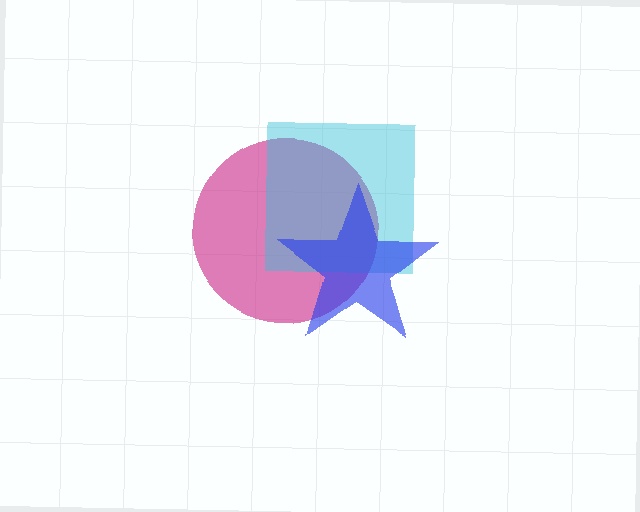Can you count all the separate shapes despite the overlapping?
Yes, there are 3 separate shapes.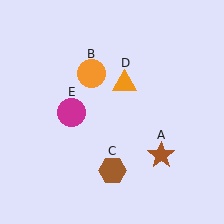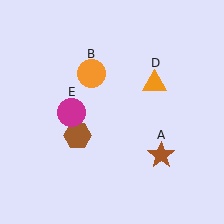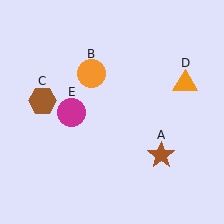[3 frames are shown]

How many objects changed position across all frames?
2 objects changed position: brown hexagon (object C), orange triangle (object D).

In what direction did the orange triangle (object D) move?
The orange triangle (object D) moved right.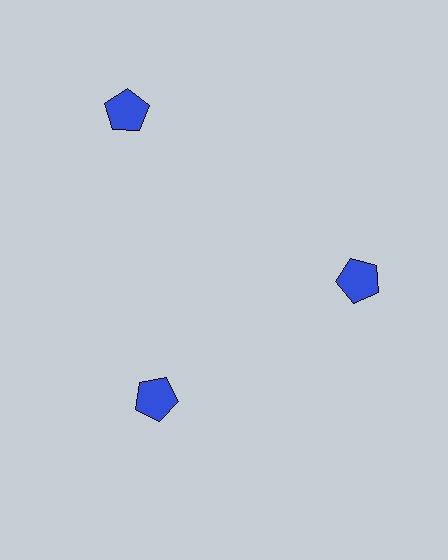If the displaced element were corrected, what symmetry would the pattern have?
It would have 3-fold rotational symmetry — the pattern would map onto itself every 120 degrees.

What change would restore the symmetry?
The symmetry would be restored by moving it inward, back onto the ring so that all 3 pentagons sit at equal angles and equal distance from the center.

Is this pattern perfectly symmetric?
No. The 3 blue pentagons are arranged in a ring, but one element near the 11 o'clock position is pushed outward from the center, breaking the 3-fold rotational symmetry.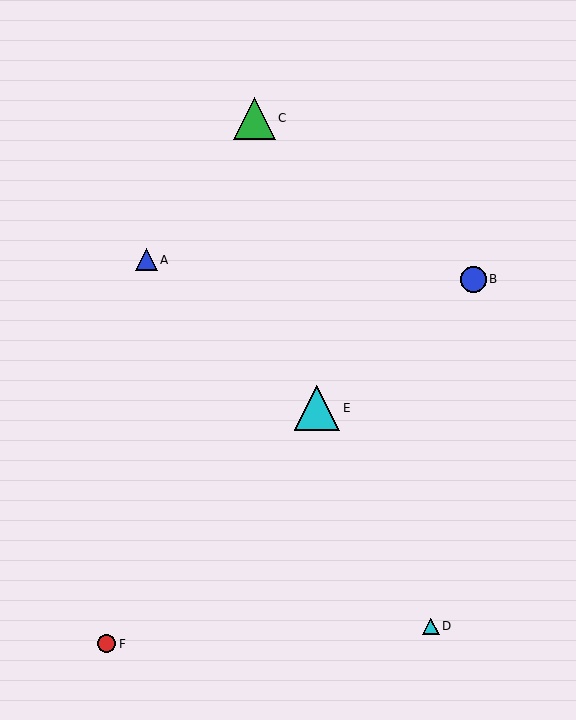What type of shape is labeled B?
Shape B is a blue circle.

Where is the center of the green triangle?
The center of the green triangle is at (254, 118).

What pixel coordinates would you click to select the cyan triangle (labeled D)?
Click at (431, 627) to select the cyan triangle D.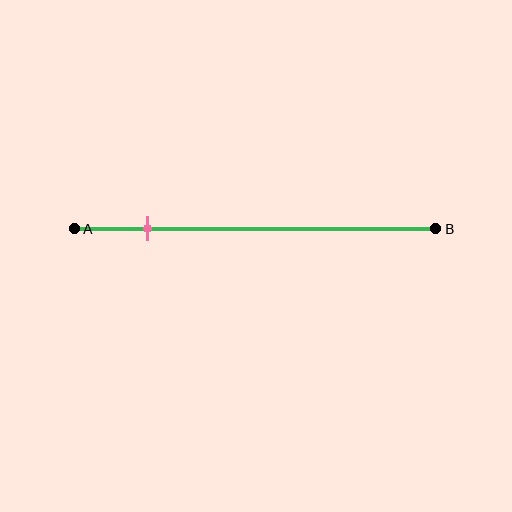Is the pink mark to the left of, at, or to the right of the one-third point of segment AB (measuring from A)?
The pink mark is to the left of the one-third point of segment AB.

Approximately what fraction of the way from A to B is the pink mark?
The pink mark is approximately 20% of the way from A to B.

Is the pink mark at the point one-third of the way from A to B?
No, the mark is at about 20% from A, not at the 33% one-third point.